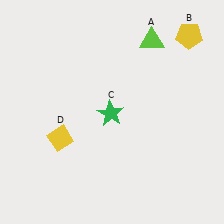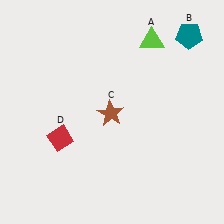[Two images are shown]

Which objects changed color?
B changed from yellow to teal. C changed from green to brown. D changed from yellow to red.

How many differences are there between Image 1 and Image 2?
There are 3 differences between the two images.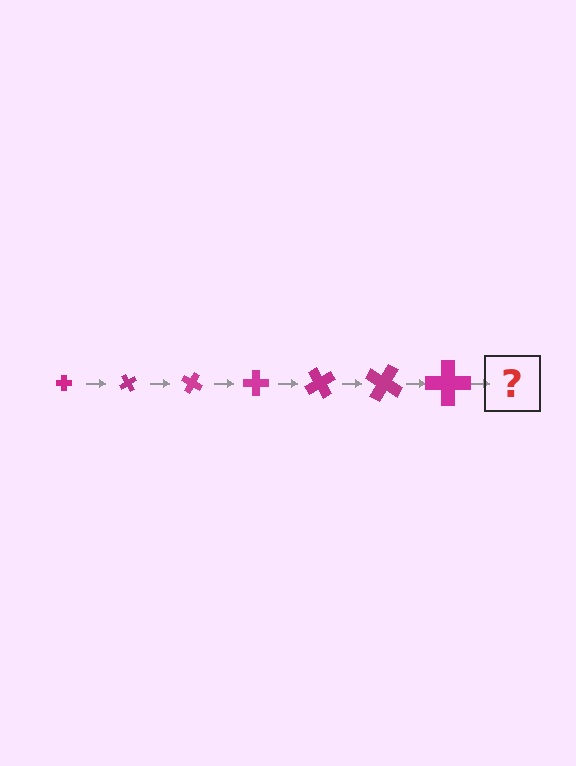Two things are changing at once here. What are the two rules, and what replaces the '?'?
The two rules are that the cross grows larger each step and it rotates 60 degrees each step. The '?' should be a cross, larger than the previous one and rotated 420 degrees from the start.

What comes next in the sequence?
The next element should be a cross, larger than the previous one and rotated 420 degrees from the start.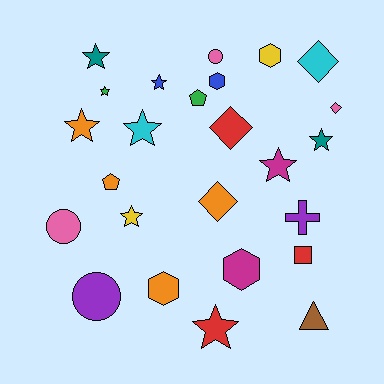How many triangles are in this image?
There is 1 triangle.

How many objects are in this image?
There are 25 objects.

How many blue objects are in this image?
There are 2 blue objects.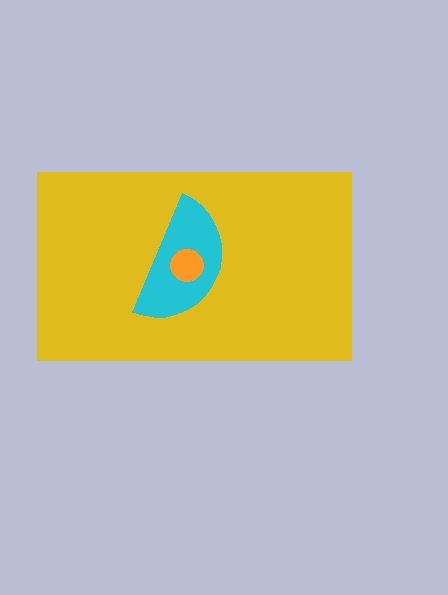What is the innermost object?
The orange circle.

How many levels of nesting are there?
3.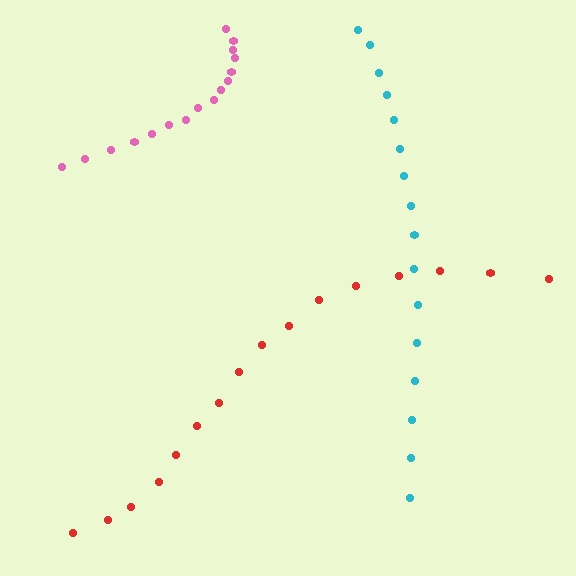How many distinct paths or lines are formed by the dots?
There are 3 distinct paths.